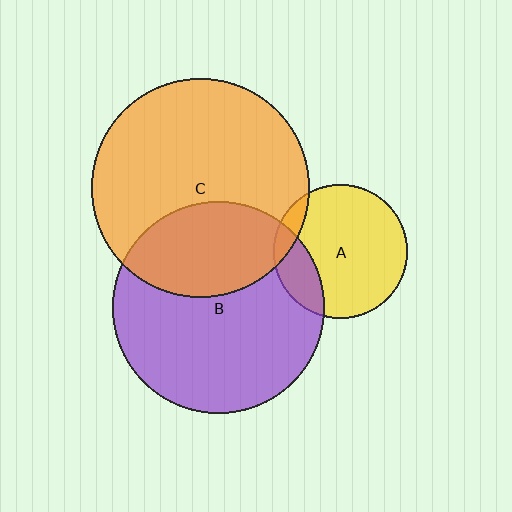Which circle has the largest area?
Circle C (orange).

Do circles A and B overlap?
Yes.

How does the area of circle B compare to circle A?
Approximately 2.5 times.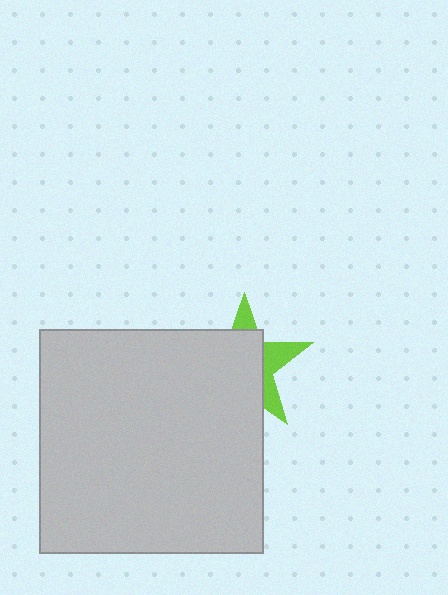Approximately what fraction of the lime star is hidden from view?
Roughly 66% of the lime star is hidden behind the light gray square.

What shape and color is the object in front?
The object in front is a light gray square.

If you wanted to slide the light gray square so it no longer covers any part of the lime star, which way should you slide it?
Slide it toward the lower-left — that is the most direct way to separate the two shapes.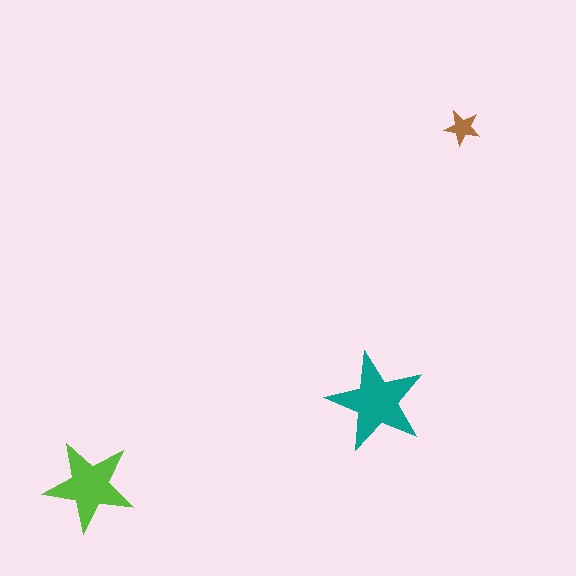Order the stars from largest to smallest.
the teal one, the lime one, the brown one.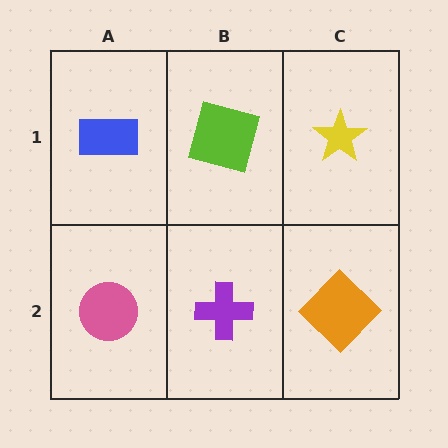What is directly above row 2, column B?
A lime square.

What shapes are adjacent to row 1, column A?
A pink circle (row 2, column A), a lime square (row 1, column B).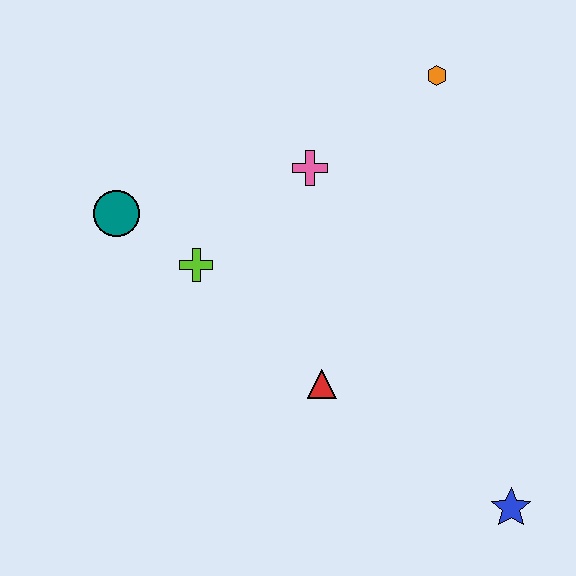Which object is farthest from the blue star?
The teal circle is farthest from the blue star.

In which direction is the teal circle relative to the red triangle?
The teal circle is to the left of the red triangle.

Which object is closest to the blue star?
The red triangle is closest to the blue star.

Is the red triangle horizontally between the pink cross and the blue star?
Yes